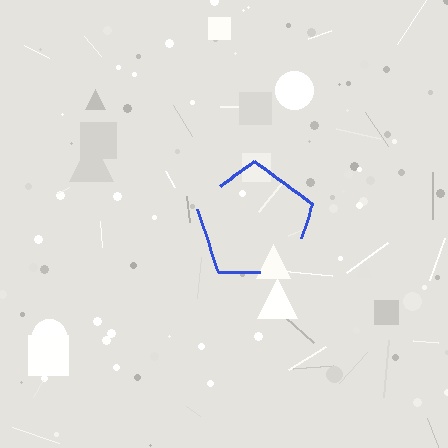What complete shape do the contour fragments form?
The contour fragments form a pentagon.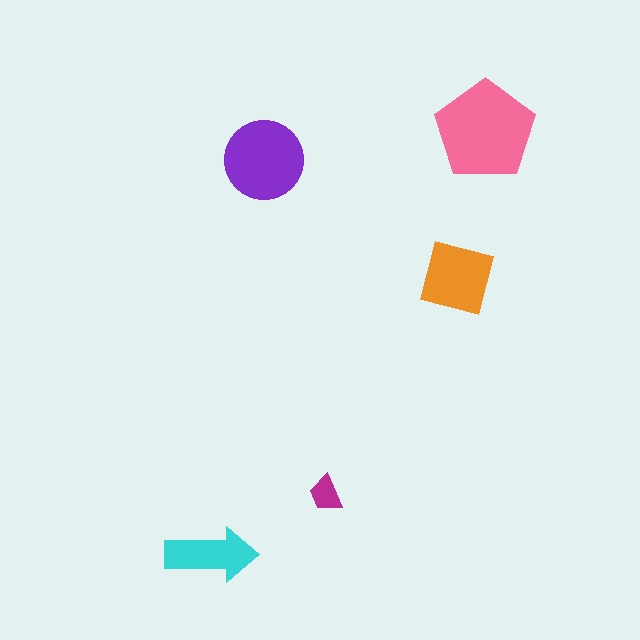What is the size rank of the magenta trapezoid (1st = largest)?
5th.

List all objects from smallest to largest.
The magenta trapezoid, the cyan arrow, the orange square, the purple circle, the pink pentagon.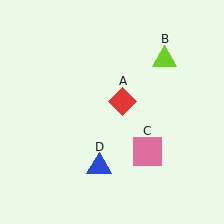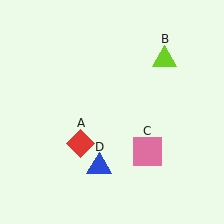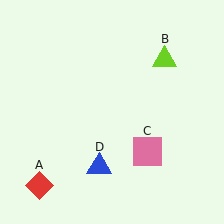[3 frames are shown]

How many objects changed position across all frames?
1 object changed position: red diamond (object A).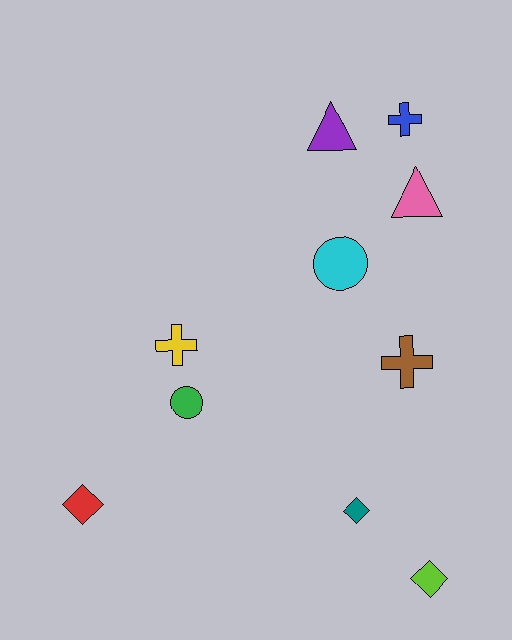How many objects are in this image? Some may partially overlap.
There are 10 objects.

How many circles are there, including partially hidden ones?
There are 2 circles.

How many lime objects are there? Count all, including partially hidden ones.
There is 1 lime object.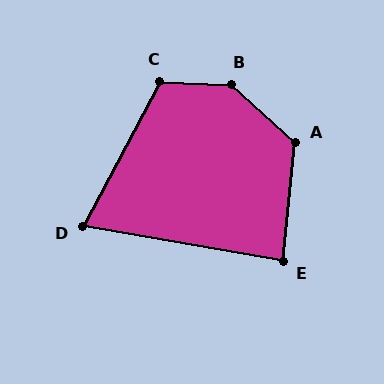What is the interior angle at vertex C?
Approximately 116 degrees (obtuse).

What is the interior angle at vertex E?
Approximately 86 degrees (approximately right).